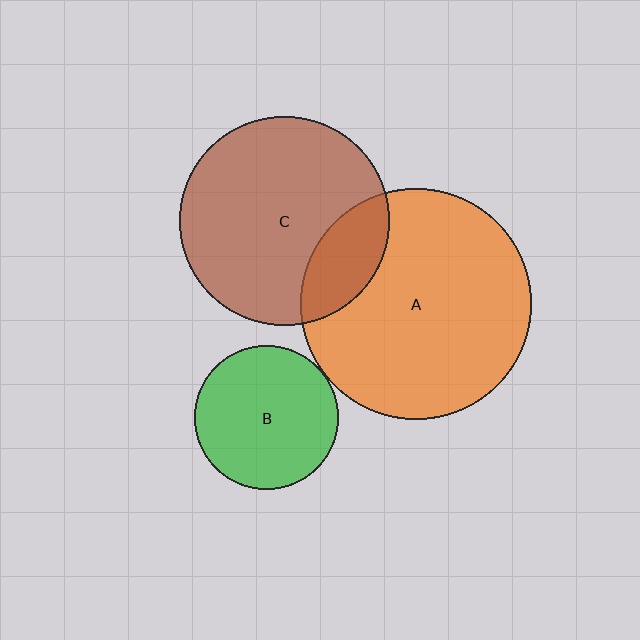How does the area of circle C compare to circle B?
Approximately 2.1 times.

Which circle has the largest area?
Circle A (orange).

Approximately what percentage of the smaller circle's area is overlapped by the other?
Approximately 20%.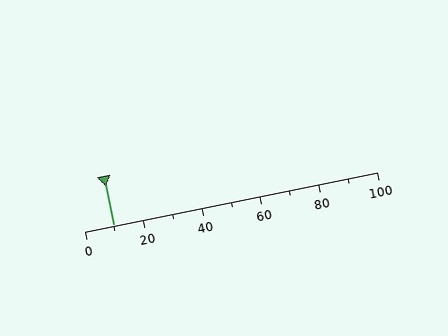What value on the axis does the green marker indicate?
The marker indicates approximately 10.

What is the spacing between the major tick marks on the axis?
The major ticks are spaced 20 apart.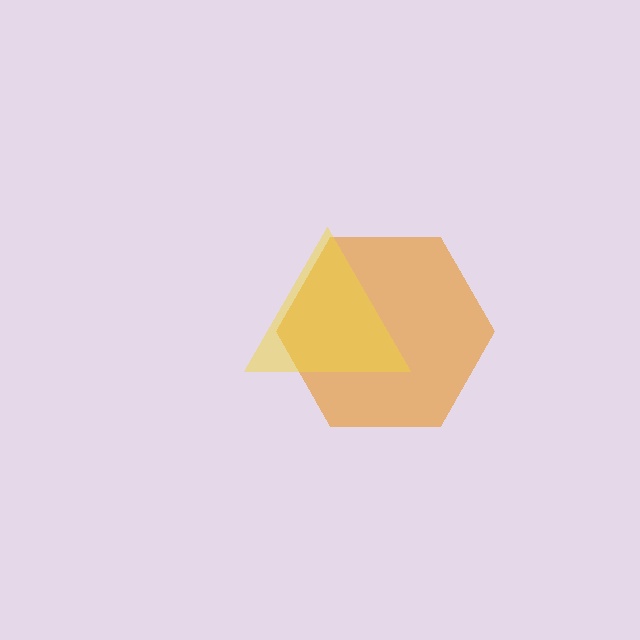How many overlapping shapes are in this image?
There are 2 overlapping shapes in the image.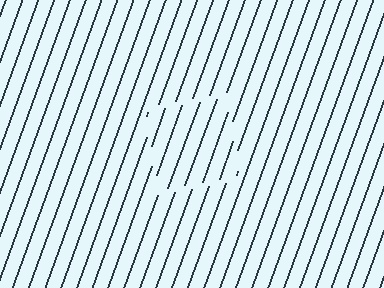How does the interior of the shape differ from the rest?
The interior of the shape contains the same grating, shifted by half a period — the contour is defined by the phase discontinuity where line-ends from the inner and outer gratings abut.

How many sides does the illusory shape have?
4 sides — the line-ends trace a square.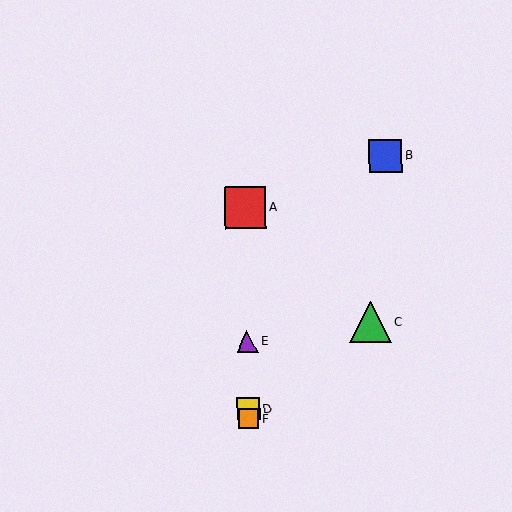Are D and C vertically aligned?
No, D is at x≈249 and C is at x≈371.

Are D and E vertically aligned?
Yes, both are at x≈249.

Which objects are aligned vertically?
Objects A, D, E, F are aligned vertically.